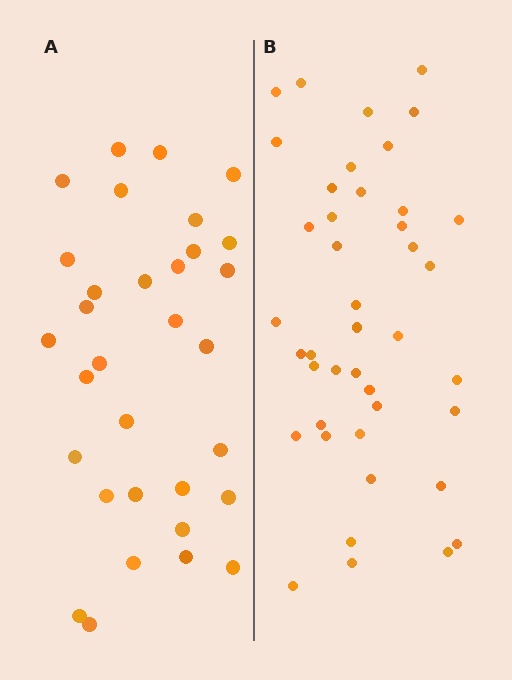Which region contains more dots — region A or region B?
Region B (the right region) has more dots.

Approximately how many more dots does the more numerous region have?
Region B has roughly 10 or so more dots than region A.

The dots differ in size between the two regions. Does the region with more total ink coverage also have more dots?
No. Region A has more total ink coverage because its dots are larger, but region B actually contains more individual dots. Total area can be misleading — the number of items is what matters here.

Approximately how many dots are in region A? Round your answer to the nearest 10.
About 30 dots. (The exact count is 32, which rounds to 30.)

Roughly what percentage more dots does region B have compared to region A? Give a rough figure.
About 30% more.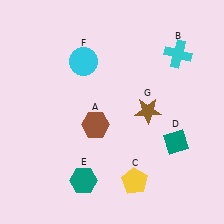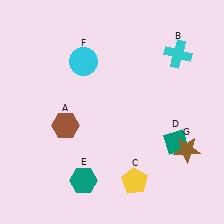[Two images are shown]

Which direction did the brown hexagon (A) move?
The brown hexagon (A) moved left.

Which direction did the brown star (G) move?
The brown star (G) moved right.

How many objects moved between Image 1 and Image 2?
2 objects moved between the two images.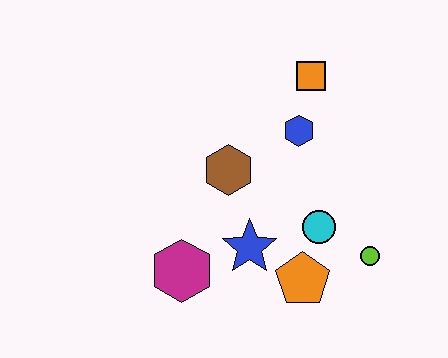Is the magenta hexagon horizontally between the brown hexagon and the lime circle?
No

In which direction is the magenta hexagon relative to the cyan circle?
The magenta hexagon is to the left of the cyan circle.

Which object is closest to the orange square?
The blue hexagon is closest to the orange square.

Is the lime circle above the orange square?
No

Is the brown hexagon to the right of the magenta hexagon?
Yes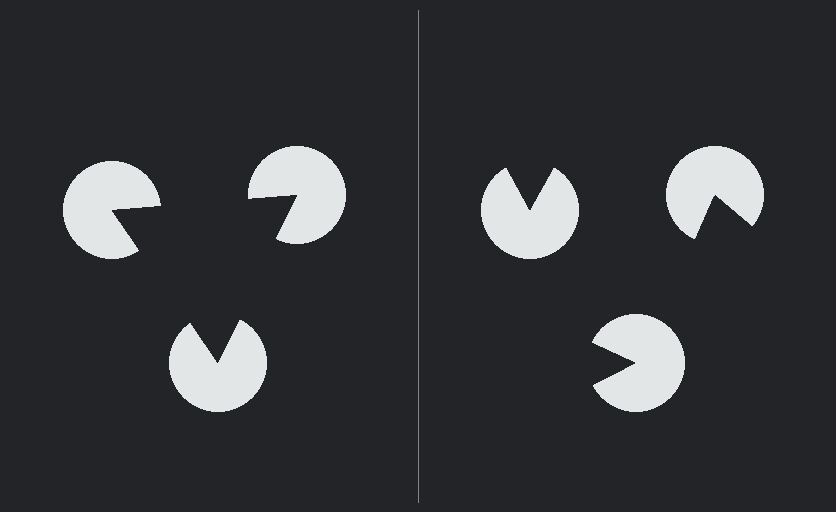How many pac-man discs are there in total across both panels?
6 — 3 on each side.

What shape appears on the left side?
An illusory triangle.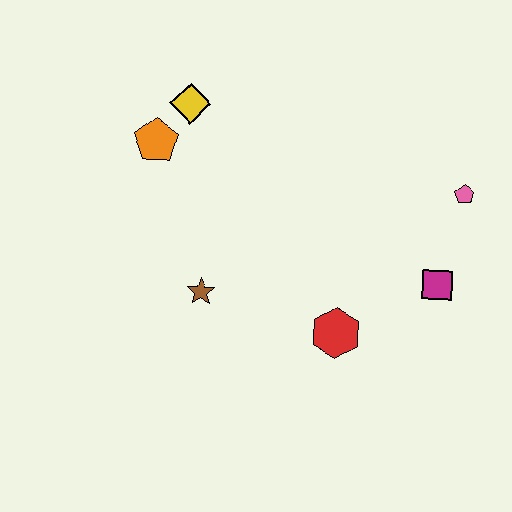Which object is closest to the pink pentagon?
The magenta square is closest to the pink pentagon.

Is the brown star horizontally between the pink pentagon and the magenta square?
No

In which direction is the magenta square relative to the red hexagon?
The magenta square is to the right of the red hexagon.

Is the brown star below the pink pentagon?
Yes